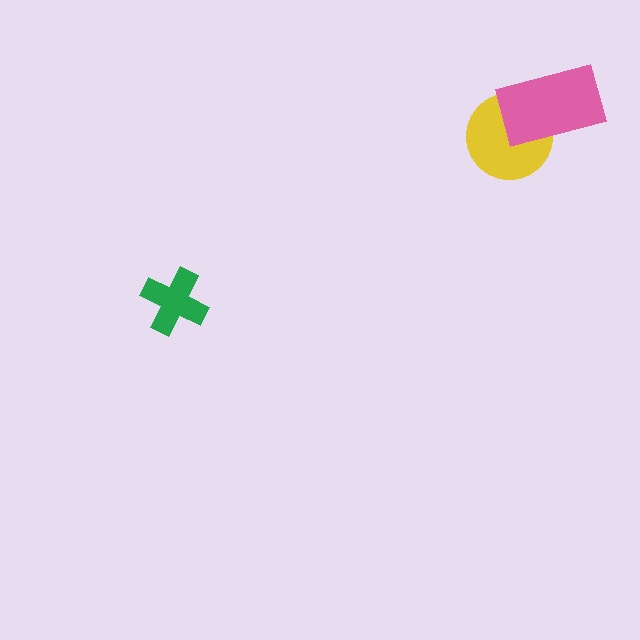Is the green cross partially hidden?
No, no other shape covers it.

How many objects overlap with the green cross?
0 objects overlap with the green cross.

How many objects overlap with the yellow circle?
1 object overlaps with the yellow circle.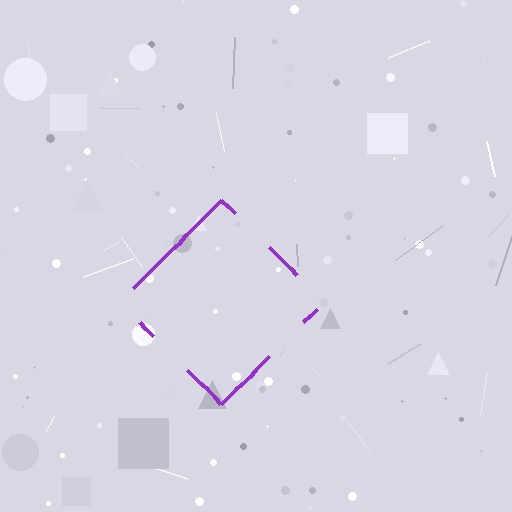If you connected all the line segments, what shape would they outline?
They would outline a diamond.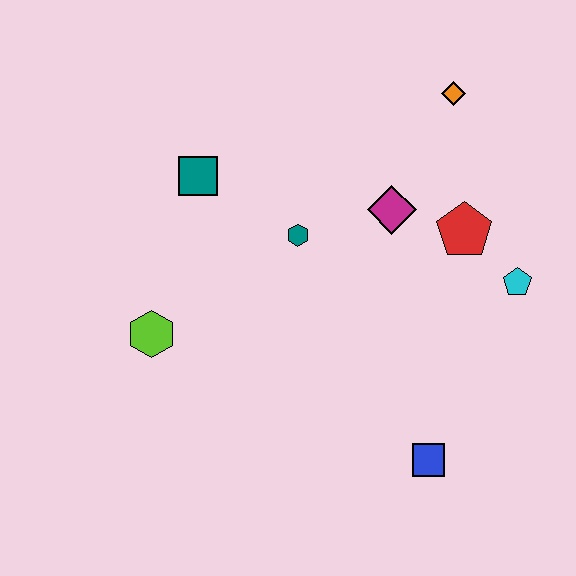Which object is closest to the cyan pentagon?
The red pentagon is closest to the cyan pentagon.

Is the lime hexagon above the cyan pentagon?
No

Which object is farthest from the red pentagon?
The lime hexagon is farthest from the red pentagon.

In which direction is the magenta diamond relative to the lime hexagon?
The magenta diamond is to the right of the lime hexagon.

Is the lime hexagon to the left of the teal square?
Yes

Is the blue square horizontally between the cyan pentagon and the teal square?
Yes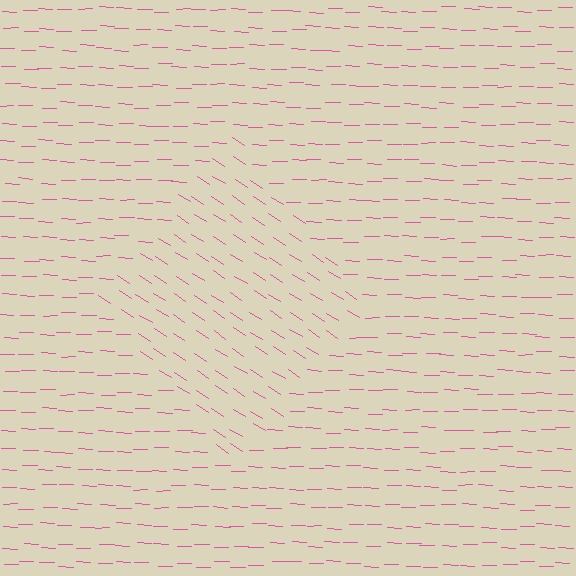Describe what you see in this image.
The image is filled with small pink line segments. A diamond region in the image has lines oriented differently from the surrounding lines, creating a visible texture boundary.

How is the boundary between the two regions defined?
The boundary is defined purely by a change in line orientation (approximately 31 degrees difference). All lines are the same color and thickness.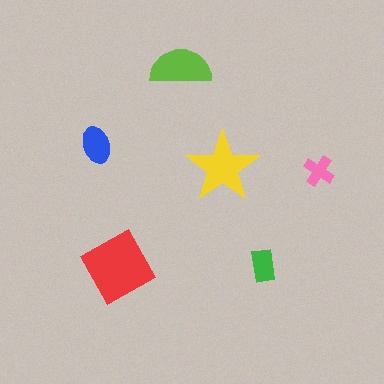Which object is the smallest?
The pink cross.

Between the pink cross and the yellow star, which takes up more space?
The yellow star.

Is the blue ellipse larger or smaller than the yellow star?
Smaller.